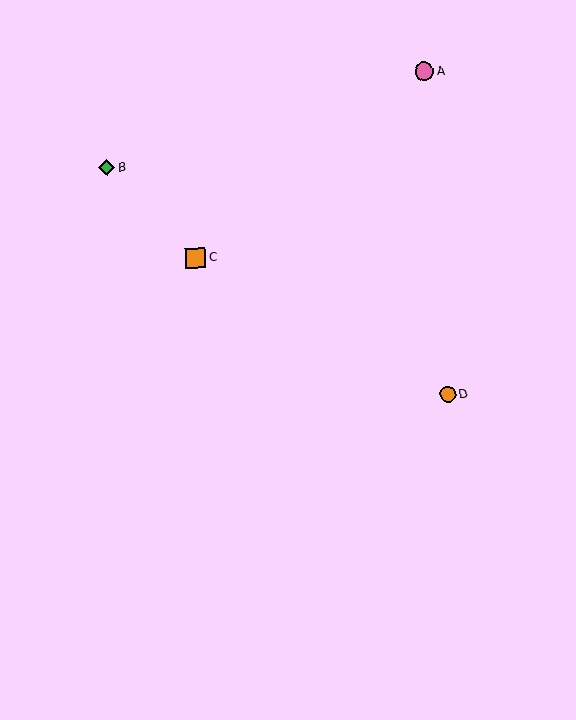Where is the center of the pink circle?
The center of the pink circle is at (424, 71).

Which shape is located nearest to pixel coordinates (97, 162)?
The green diamond (labeled B) at (107, 168) is nearest to that location.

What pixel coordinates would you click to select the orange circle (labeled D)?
Click at (448, 394) to select the orange circle D.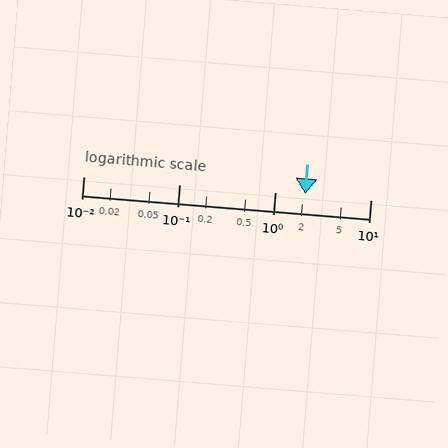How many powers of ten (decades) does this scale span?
The scale spans 3 decades, from 0.01 to 10.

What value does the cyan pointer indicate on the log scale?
The pointer indicates approximately 2.1.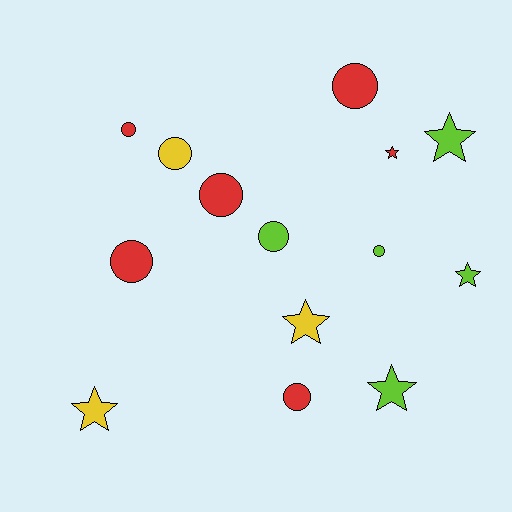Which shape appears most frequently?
Circle, with 8 objects.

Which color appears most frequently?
Red, with 6 objects.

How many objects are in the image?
There are 14 objects.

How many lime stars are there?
There are 3 lime stars.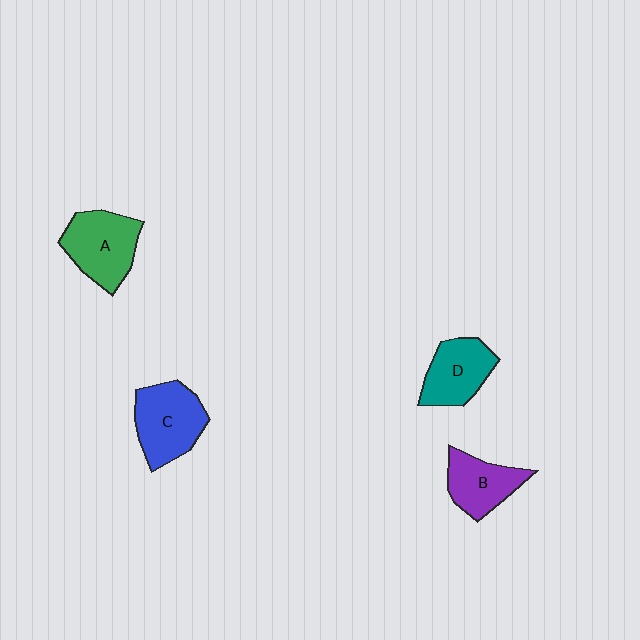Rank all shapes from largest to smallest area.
From largest to smallest: C (blue), A (green), D (teal), B (purple).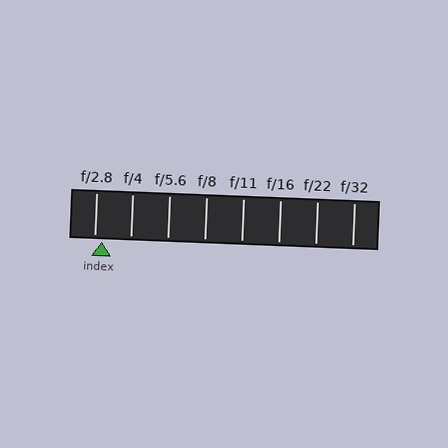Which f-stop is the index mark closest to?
The index mark is closest to f/2.8.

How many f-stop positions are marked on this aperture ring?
There are 8 f-stop positions marked.